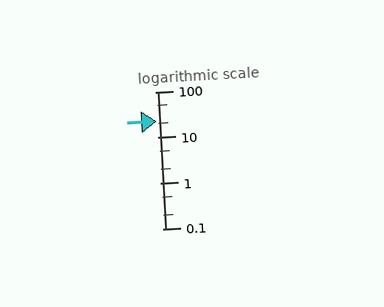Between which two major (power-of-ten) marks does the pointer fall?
The pointer is between 10 and 100.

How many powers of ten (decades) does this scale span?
The scale spans 3 decades, from 0.1 to 100.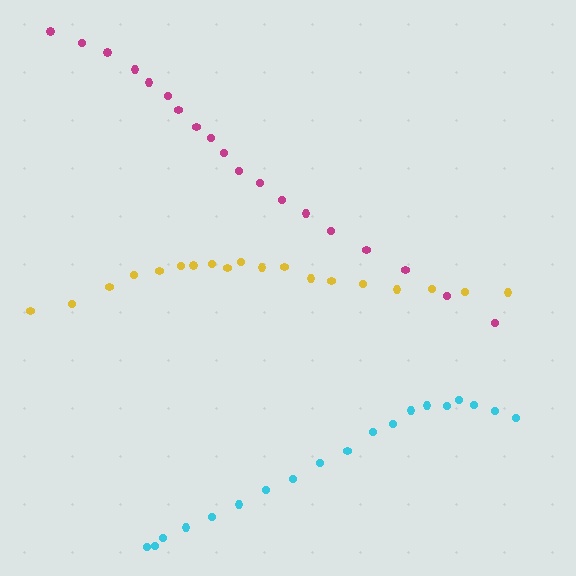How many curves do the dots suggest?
There are 3 distinct paths.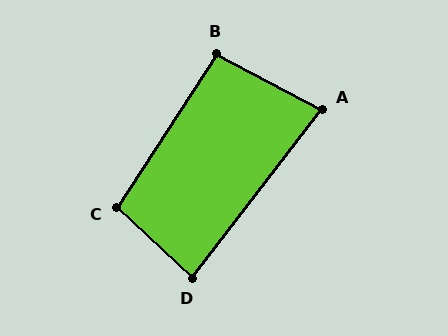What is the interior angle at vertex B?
Approximately 95 degrees (obtuse).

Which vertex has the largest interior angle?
C, at approximately 100 degrees.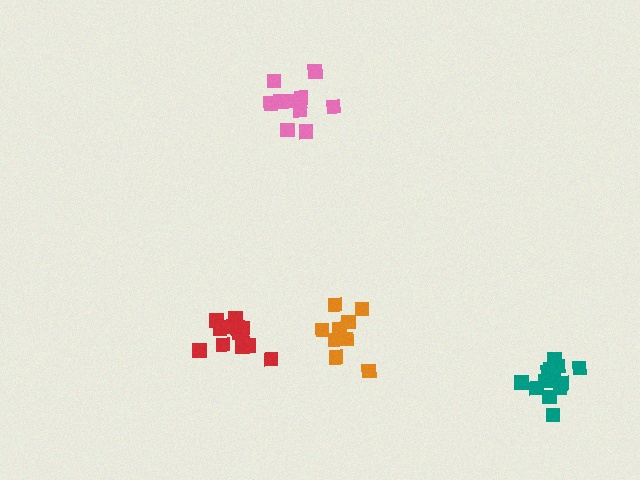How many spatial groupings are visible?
There are 4 spatial groupings.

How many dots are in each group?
Group 1: 10 dots, Group 2: 14 dots, Group 3: 14 dots, Group 4: 12 dots (50 total).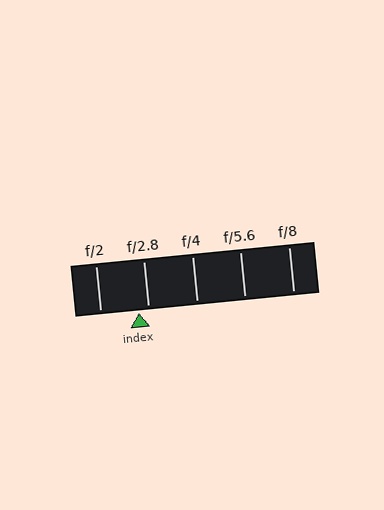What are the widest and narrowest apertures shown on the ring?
The widest aperture shown is f/2 and the narrowest is f/8.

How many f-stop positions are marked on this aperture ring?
There are 5 f-stop positions marked.